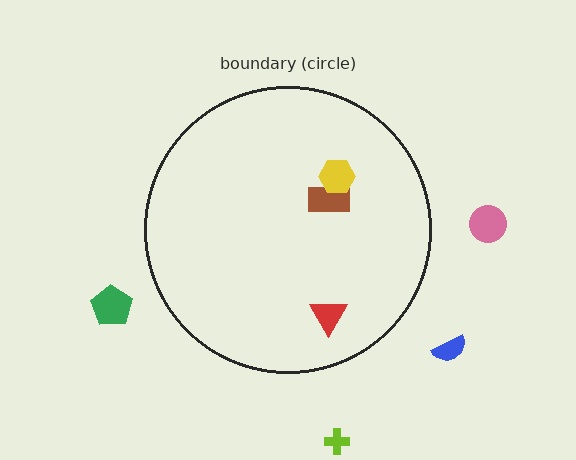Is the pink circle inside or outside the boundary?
Outside.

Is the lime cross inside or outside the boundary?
Outside.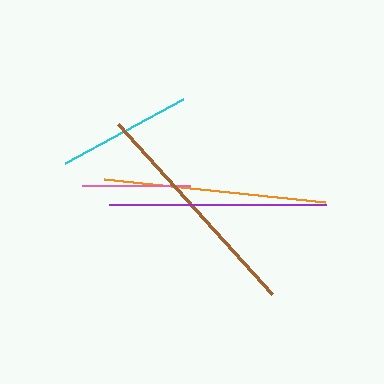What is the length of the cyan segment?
The cyan segment is approximately 135 pixels long.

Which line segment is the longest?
The brown line is the longest at approximately 229 pixels.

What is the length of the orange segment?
The orange segment is approximately 223 pixels long.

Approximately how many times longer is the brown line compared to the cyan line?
The brown line is approximately 1.7 times the length of the cyan line.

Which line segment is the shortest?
The pink line is the shortest at approximately 109 pixels.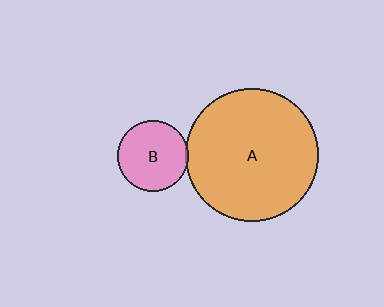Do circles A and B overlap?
Yes.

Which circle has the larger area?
Circle A (orange).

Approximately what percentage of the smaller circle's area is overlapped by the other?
Approximately 5%.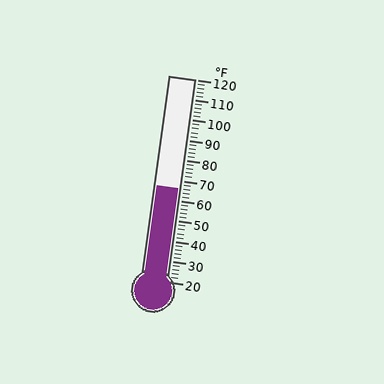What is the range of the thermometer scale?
The thermometer scale ranges from 20°F to 120°F.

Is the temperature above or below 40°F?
The temperature is above 40°F.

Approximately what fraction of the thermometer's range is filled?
The thermometer is filled to approximately 45% of its range.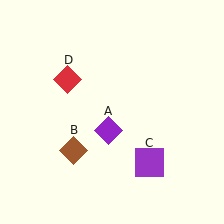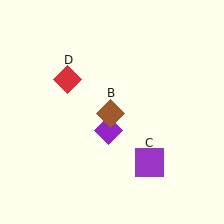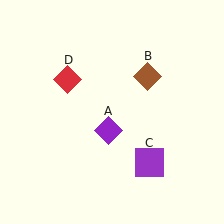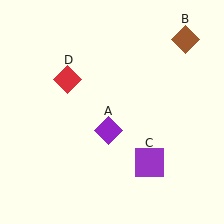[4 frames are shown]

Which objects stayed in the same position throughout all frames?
Purple diamond (object A) and purple square (object C) and red diamond (object D) remained stationary.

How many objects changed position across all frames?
1 object changed position: brown diamond (object B).